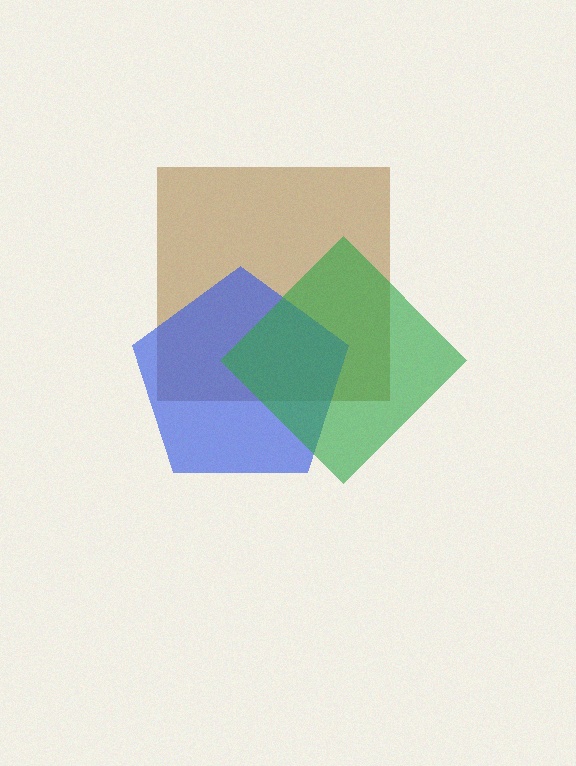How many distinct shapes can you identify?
There are 3 distinct shapes: a brown square, a blue pentagon, a green diamond.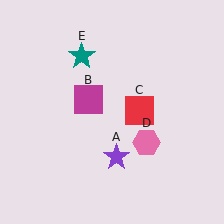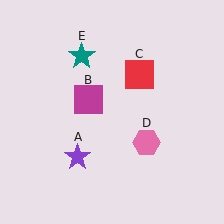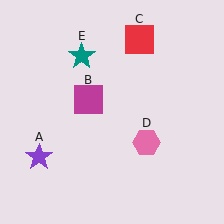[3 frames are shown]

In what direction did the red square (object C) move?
The red square (object C) moved up.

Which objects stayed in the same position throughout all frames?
Magenta square (object B) and pink hexagon (object D) and teal star (object E) remained stationary.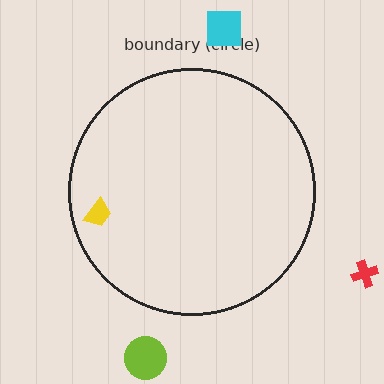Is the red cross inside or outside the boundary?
Outside.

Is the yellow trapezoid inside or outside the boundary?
Inside.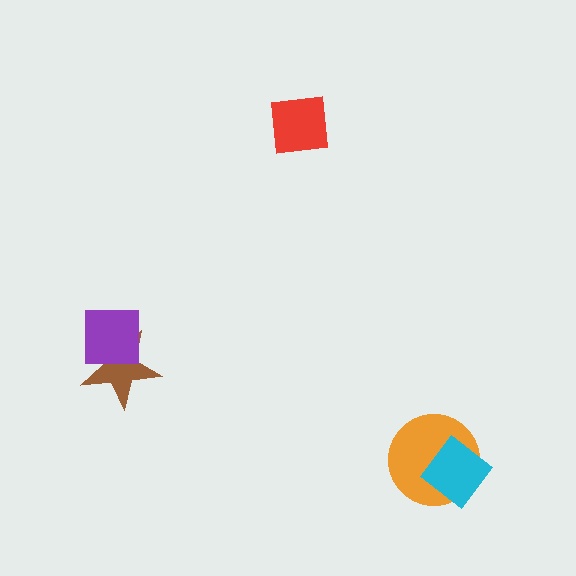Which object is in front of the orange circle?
The cyan diamond is in front of the orange circle.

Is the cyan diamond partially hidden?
No, no other shape covers it.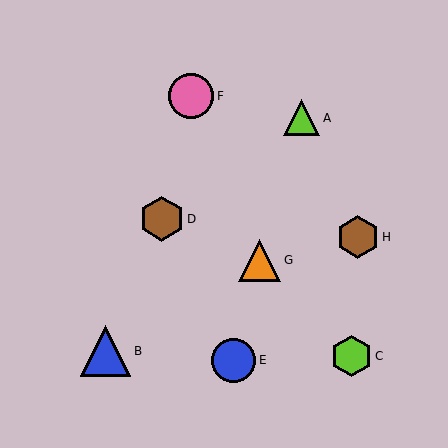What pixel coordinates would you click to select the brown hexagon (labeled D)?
Click at (162, 219) to select the brown hexagon D.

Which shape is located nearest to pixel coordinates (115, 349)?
The blue triangle (labeled B) at (105, 351) is nearest to that location.